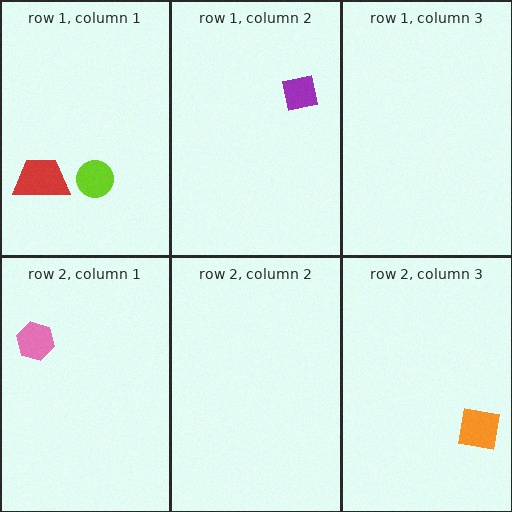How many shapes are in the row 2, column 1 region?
1.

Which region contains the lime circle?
The row 1, column 1 region.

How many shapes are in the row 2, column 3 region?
1.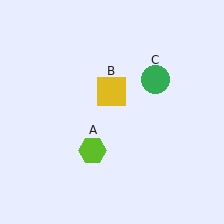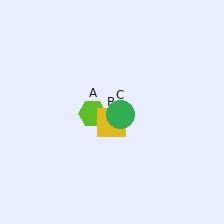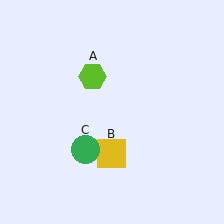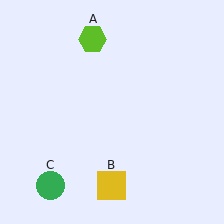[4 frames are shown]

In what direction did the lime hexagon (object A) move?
The lime hexagon (object A) moved up.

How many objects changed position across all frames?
3 objects changed position: lime hexagon (object A), yellow square (object B), green circle (object C).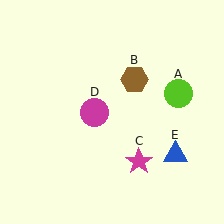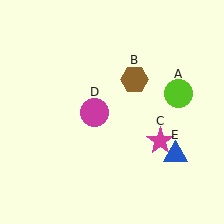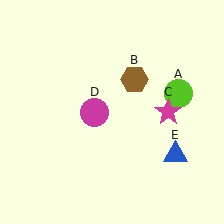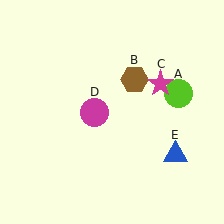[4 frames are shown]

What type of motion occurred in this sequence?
The magenta star (object C) rotated counterclockwise around the center of the scene.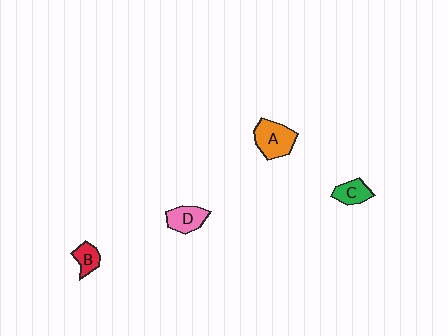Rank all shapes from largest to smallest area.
From largest to smallest: A (orange), D (pink), C (green), B (red).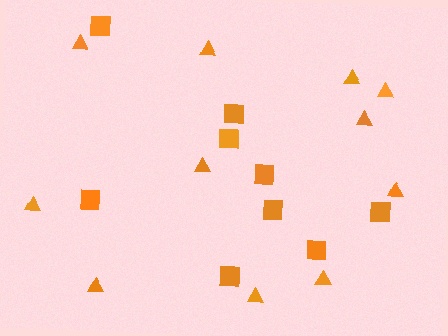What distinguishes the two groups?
There are 2 groups: one group of squares (9) and one group of triangles (11).